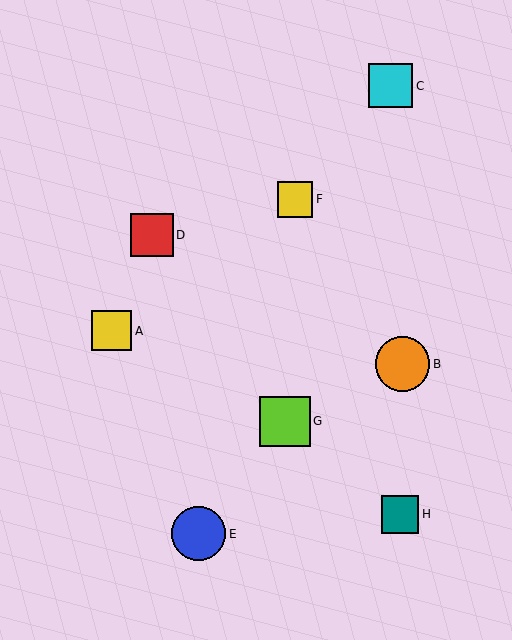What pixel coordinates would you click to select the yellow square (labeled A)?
Click at (112, 331) to select the yellow square A.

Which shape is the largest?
The orange circle (labeled B) is the largest.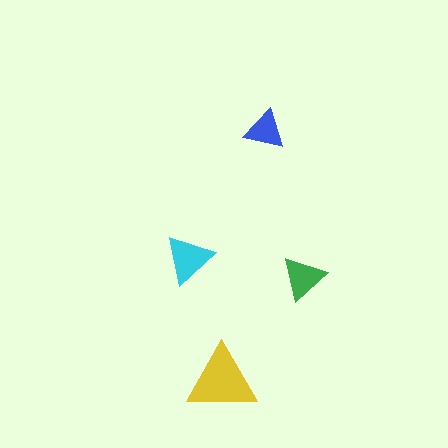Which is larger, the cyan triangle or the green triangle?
The cyan one.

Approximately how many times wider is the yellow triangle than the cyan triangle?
About 1.5 times wider.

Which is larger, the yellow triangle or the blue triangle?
The yellow one.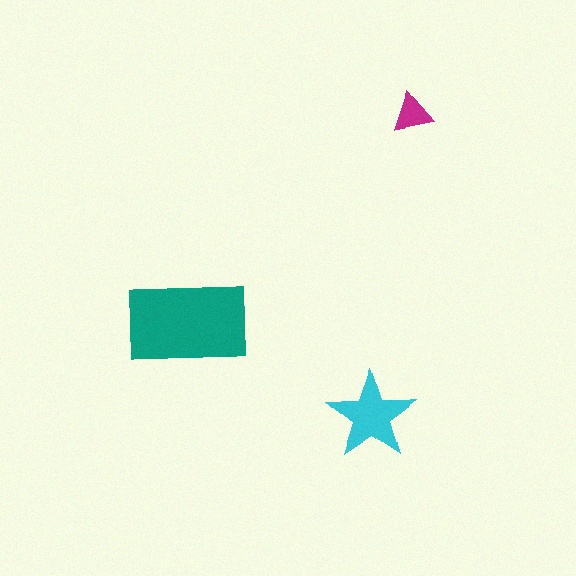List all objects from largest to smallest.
The teal rectangle, the cyan star, the magenta triangle.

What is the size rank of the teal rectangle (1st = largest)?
1st.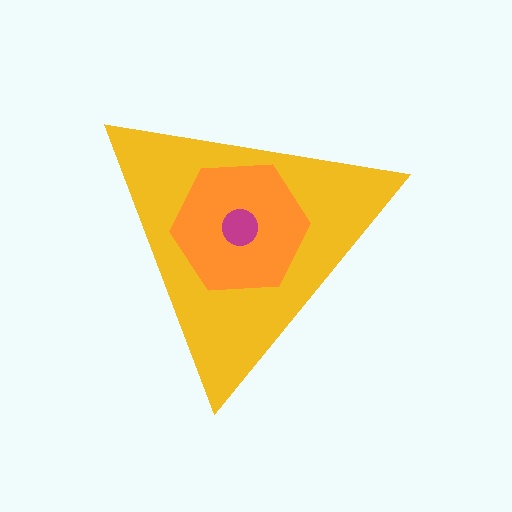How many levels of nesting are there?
3.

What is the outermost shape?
The yellow triangle.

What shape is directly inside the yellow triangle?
The orange hexagon.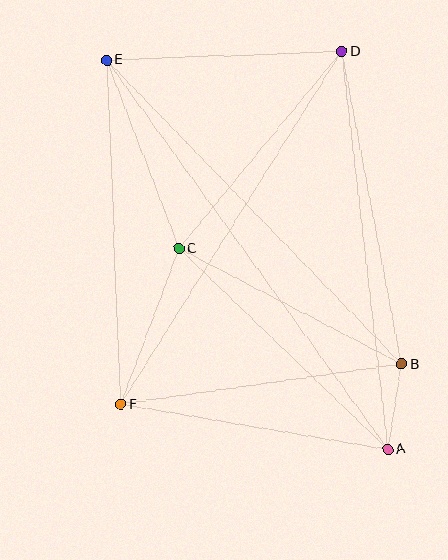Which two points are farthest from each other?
Points A and E are farthest from each other.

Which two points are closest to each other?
Points A and B are closest to each other.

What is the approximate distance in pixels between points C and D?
The distance between C and D is approximately 256 pixels.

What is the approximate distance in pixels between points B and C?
The distance between B and C is approximately 251 pixels.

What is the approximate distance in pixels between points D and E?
The distance between D and E is approximately 235 pixels.